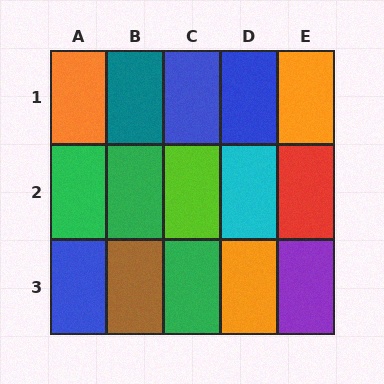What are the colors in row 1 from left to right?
Orange, teal, blue, blue, orange.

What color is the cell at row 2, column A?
Green.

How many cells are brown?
1 cell is brown.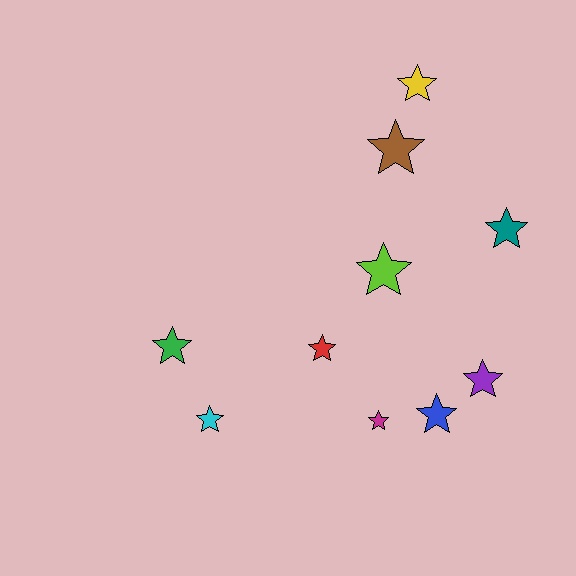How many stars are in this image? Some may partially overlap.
There are 10 stars.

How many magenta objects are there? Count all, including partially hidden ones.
There is 1 magenta object.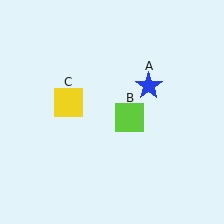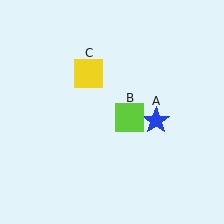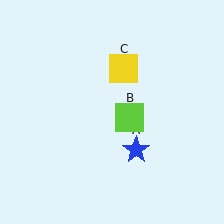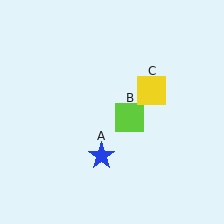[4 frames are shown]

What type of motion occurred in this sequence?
The blue star (object A), yellow square (object C) rotated clockwise around the center of the scene.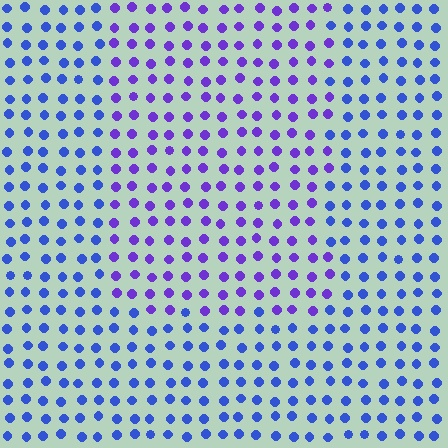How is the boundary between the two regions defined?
The boundary is defined purely by a slight shift in hue (about 36 degrees). Spacing, size, and orientation are identical on both sides.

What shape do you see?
I see a rectangle.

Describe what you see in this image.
The image is filled with small blue elements in a uniform arrangement. A rectangle-shaped region is visible where the elements are tinted to a slightly different hue, forming a subtle color boundary.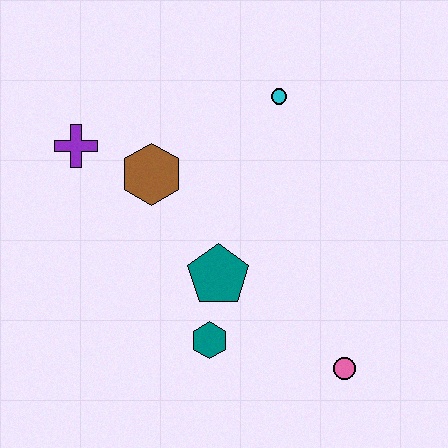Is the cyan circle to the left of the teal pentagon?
No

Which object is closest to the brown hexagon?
The purple cross is closest to the brown hexagon.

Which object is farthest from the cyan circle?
The pink circle is farthest from the cyan circle.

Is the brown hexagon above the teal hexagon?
Yes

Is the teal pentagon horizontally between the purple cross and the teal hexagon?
No